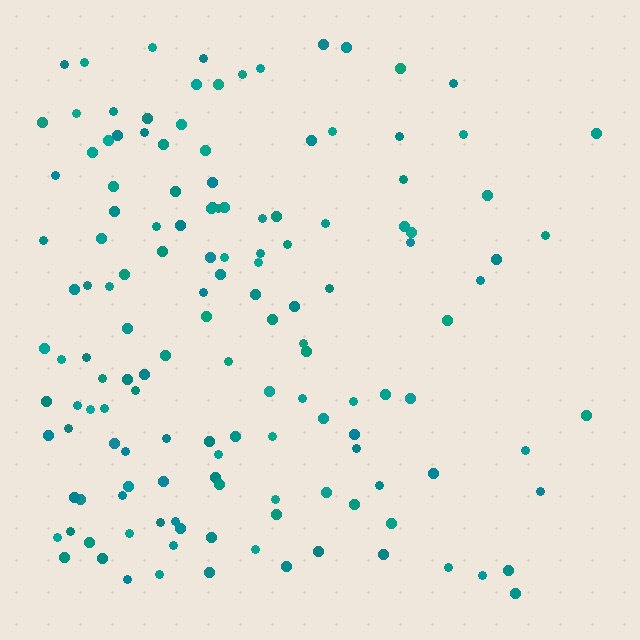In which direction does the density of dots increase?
From right to left, with the left side densest.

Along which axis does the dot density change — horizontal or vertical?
Horizontal.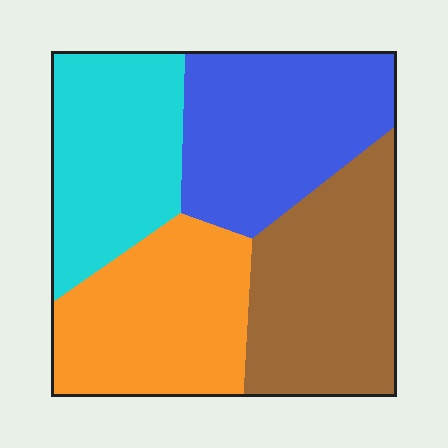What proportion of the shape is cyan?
Cyan covers 23% of the shape.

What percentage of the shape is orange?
Orange covers around 25% of the shape.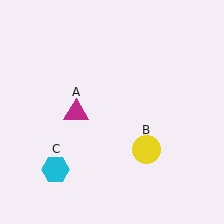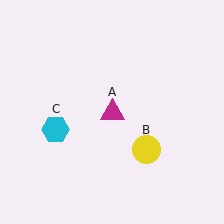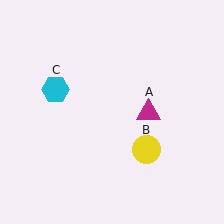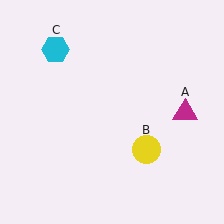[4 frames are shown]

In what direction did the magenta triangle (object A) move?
The magenta triangle (object A) moved right.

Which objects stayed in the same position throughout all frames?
Yellow circle (object B) remained stationary.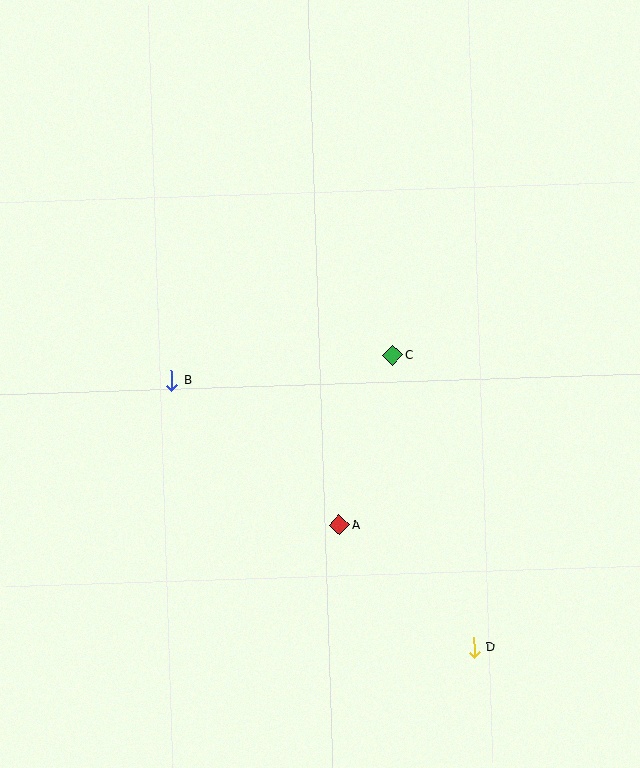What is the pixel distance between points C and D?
The distance between C and D is 303 pixels.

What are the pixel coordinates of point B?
Point B is at (171, 380).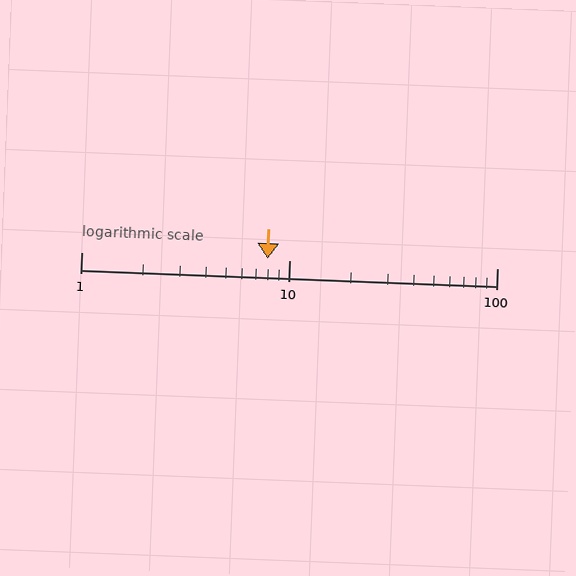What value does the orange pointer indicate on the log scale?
The pointer indicates approximately 7.9.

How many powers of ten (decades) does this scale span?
The scale spans 2 decades, from 1 to 100.